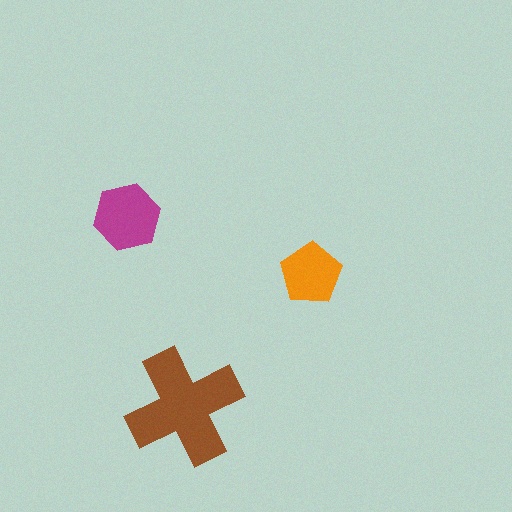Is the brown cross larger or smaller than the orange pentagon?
Larger.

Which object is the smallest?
The orange pentagon.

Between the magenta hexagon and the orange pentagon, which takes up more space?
The magenta hexagon.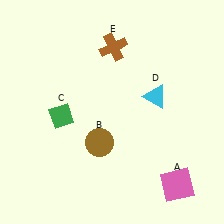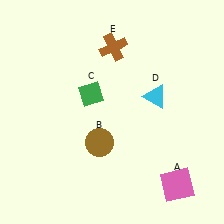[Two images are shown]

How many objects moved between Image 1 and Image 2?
1 object moved between the two images.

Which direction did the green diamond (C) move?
The green diamond (C) moved right.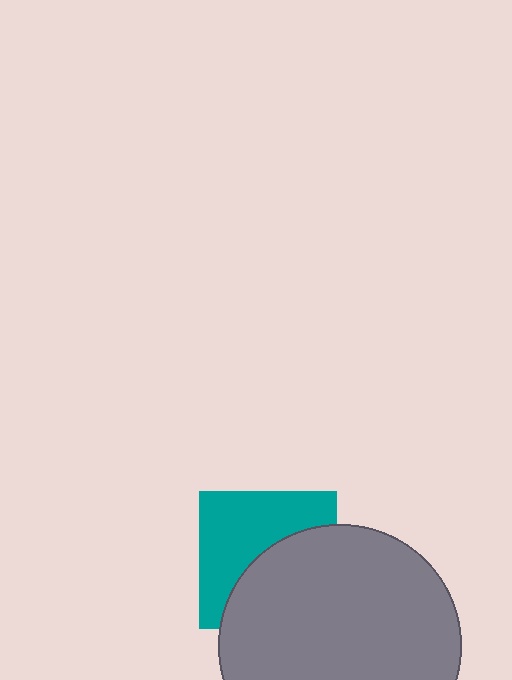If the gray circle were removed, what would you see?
You would see the complete teal square.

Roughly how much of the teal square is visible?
About half of it is visible (roughly 51%).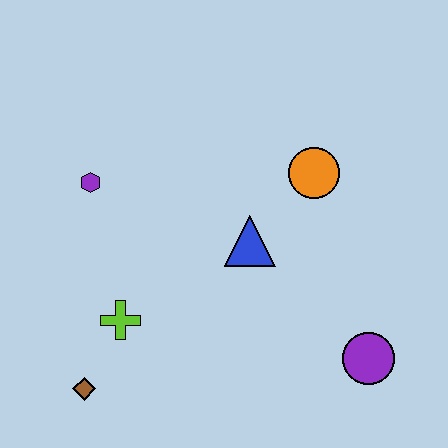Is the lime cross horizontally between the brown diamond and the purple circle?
Yes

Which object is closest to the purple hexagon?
The lime cross is closest to the purple hexagon.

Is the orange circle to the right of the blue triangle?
Yes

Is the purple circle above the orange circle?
No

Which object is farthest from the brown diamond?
The orange circle is farthest from the brown diamond.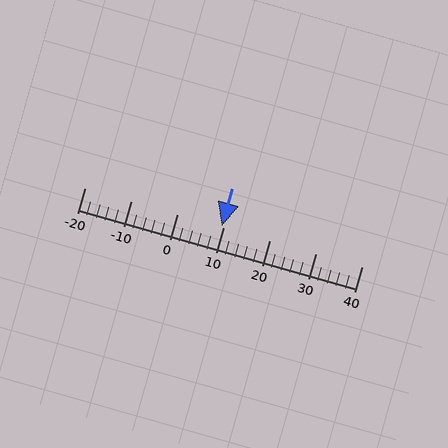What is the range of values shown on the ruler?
The ruler shows values from -20 to 40.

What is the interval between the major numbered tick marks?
The major tick marks are spaced 10 units apart.